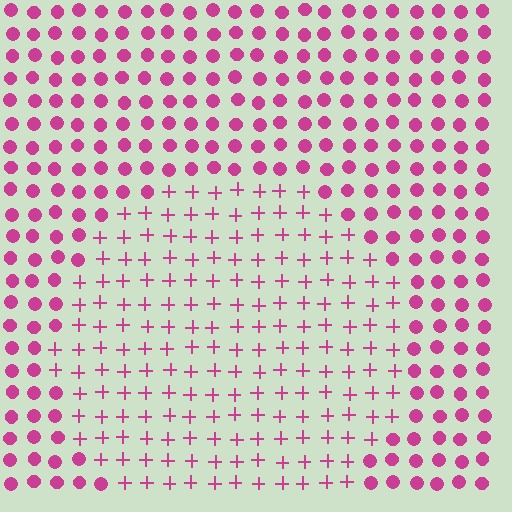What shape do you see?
I see a circle.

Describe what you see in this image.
The image is filled with small magenta elements arranged in a uniform grid. A circle-shaped region contains plus signs, while the surrounding area contains circles. The boundary is defined purely by the change in element shape.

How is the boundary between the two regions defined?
The boundary is defined by a change in element shape: plus signs inside vs. circles outside. All elements share the same color and spacing.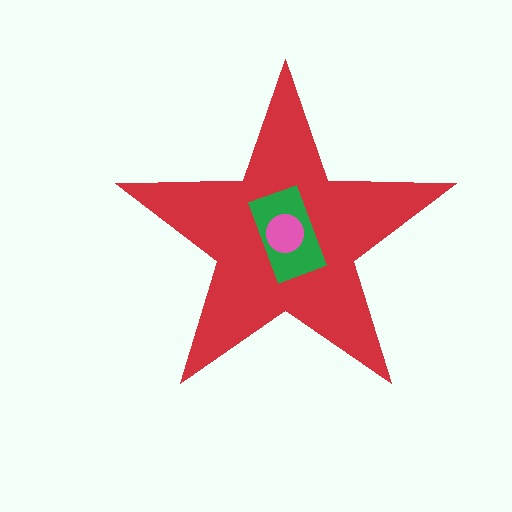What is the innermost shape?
The pink circle.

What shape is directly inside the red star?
The green rectangle.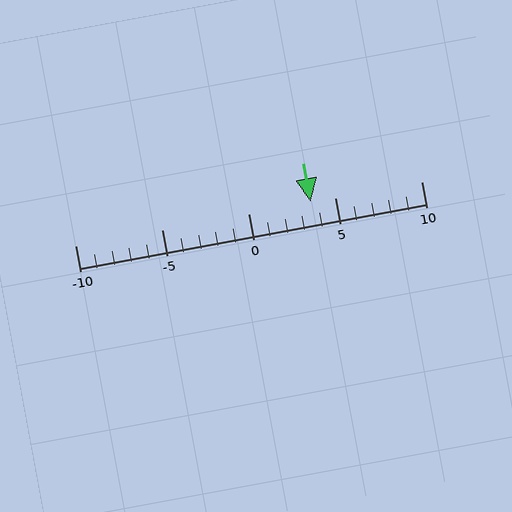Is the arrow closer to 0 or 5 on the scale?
The arrow is closer to 5.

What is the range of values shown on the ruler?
The ruler shows values from -10 to 10.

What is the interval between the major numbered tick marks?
The major tick marks are spaced 5 units apart.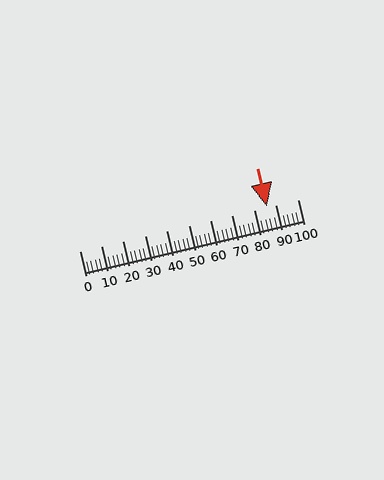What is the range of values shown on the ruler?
The ruler shows values from 0 to 100.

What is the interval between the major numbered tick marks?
The major tick marks are spaced 10 units apart.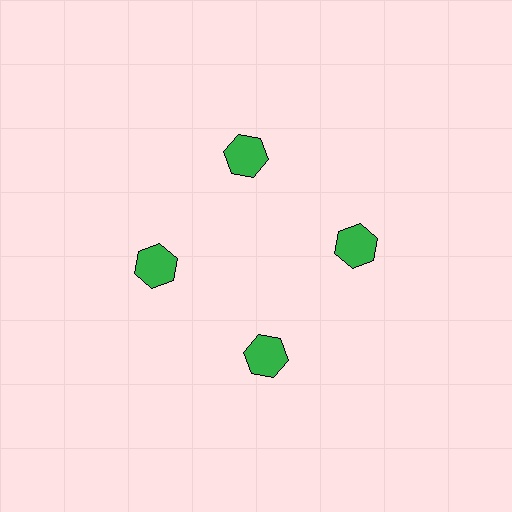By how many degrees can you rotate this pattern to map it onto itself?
The pattern maps onto itself every 90 degrees of rotation.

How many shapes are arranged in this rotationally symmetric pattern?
There are 4 shapes, arranged in 4 groups of 1.